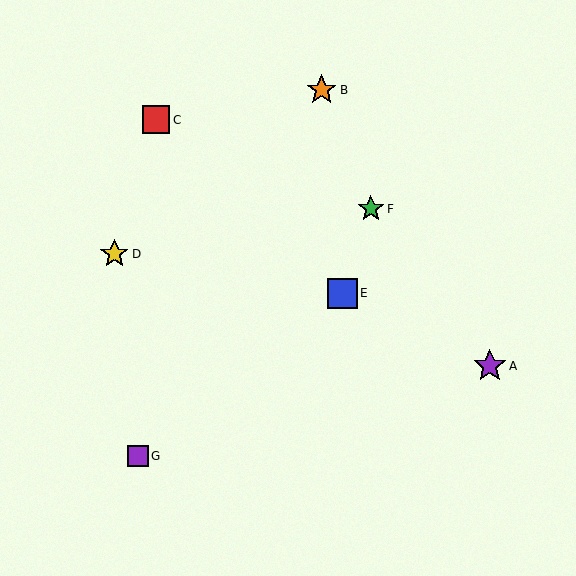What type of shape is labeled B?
Shape B is an orange star.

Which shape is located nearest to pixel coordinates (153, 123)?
The red square (labeled C) at (156, 120) is nearest to that location.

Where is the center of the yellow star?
The center of the yellow star is at (114, 254).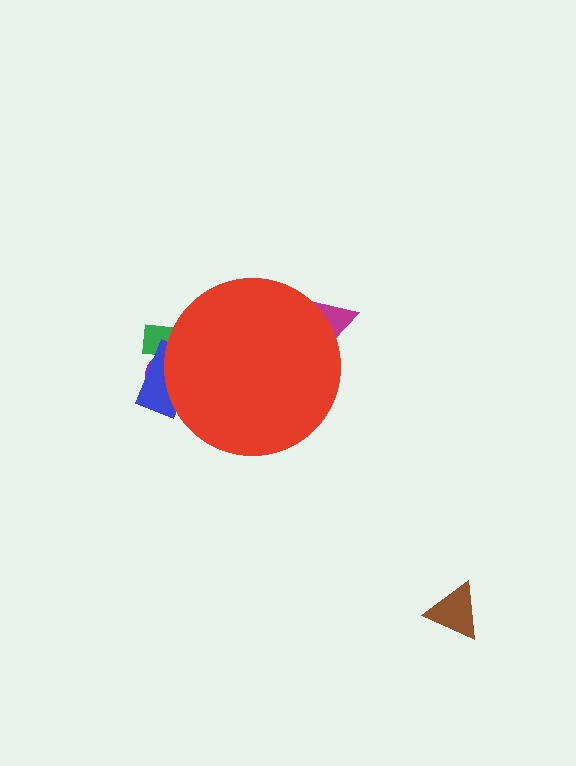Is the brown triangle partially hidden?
No, the brown triangle is fully visible.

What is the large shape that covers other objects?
A red circle.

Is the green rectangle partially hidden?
Yes, the green rectangle is partially hidden behind the red circle.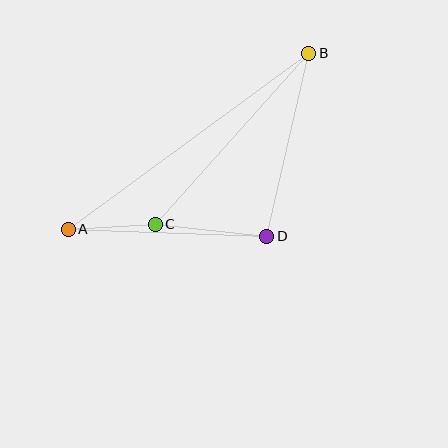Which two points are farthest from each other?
Points A and B are farthest from each other.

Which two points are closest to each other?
Points A and C are closest to each other.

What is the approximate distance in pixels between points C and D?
The distance between C and D is approximately 112 pixels.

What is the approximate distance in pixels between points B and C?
The distance between B and C is approximately 230 pixels.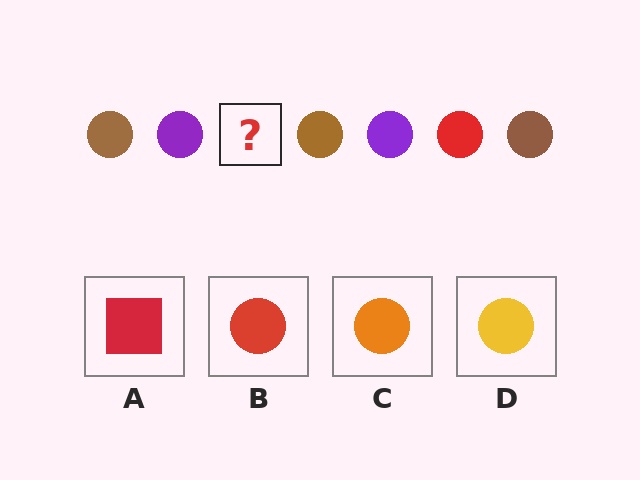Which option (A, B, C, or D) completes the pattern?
B.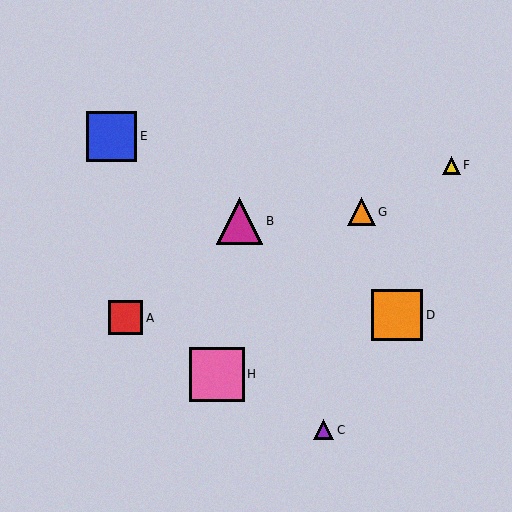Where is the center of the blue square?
The center of the blue square is at (112, 137).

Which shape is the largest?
The pink square (labeled H) is the largest.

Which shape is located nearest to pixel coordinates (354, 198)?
The orange triangle (labeled G) at (361, 212) is nearest to that location.